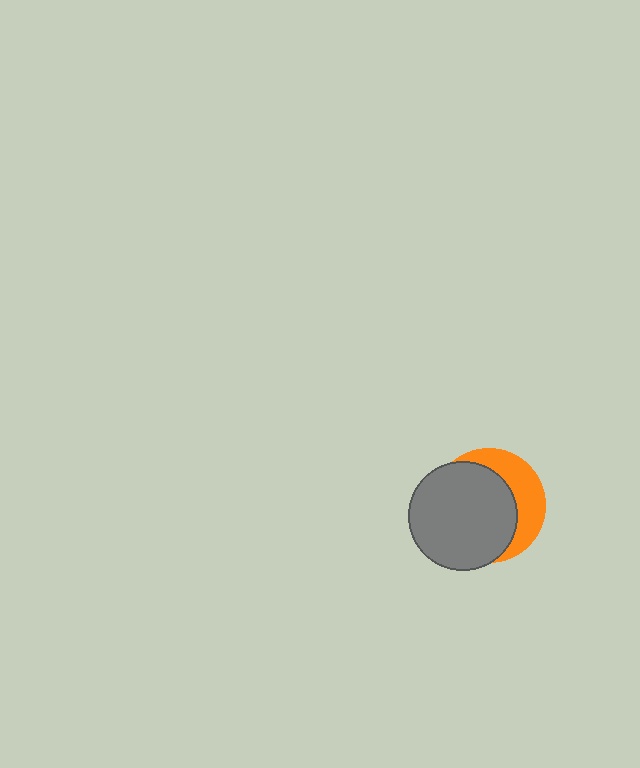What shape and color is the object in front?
The object in front is a gray circle.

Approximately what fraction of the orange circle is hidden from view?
Roughly 66% of the orange circle is hidden behind the gray circle.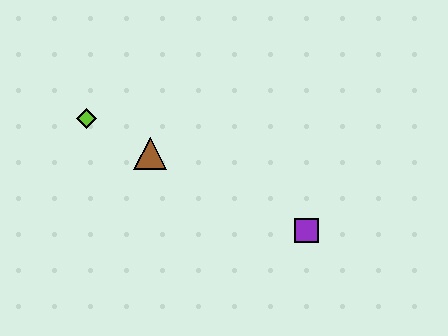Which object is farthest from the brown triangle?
The purple square is farthest from the brown triangle.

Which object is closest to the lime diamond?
The brown triangle is closest to the lime diamond.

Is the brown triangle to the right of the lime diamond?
Yes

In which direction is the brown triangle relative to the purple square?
The brown triangle is to the left of the purple square.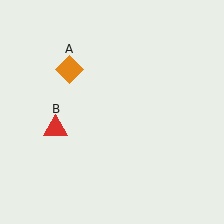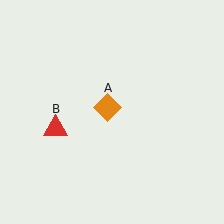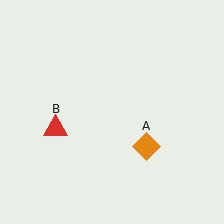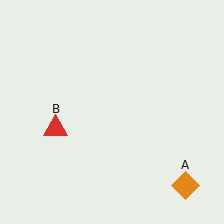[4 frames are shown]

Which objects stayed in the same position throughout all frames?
Red triangle (object B) remained stationary.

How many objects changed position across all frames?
1 object changed position: orange diamond (object A).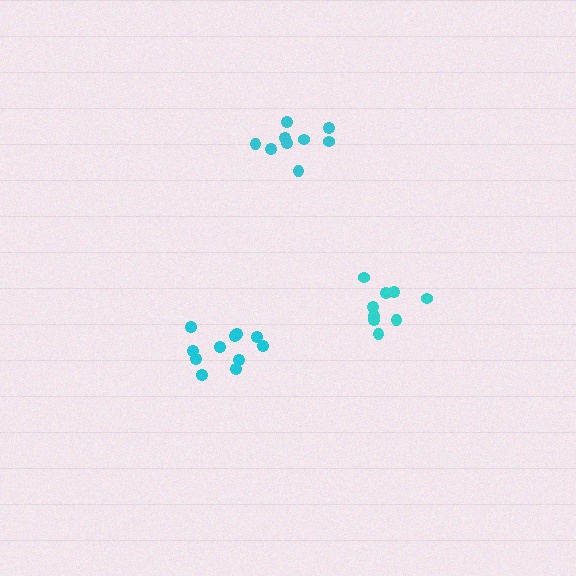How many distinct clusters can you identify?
There are 3 distinct clusters.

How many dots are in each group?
Group 1: 9 dots, Group 2: 9 dots, Group 3: 11 dots (29 total).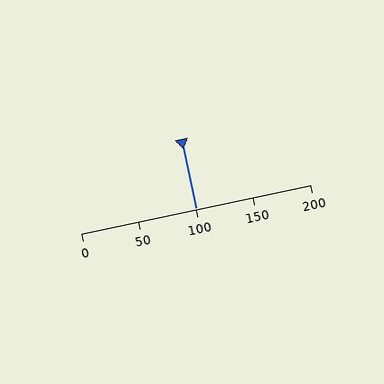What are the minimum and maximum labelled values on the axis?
The axis runs from 0 to 200.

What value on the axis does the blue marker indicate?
The marker indicates approximately 100.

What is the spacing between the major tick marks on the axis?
The major ticks are spaced 50 apart.